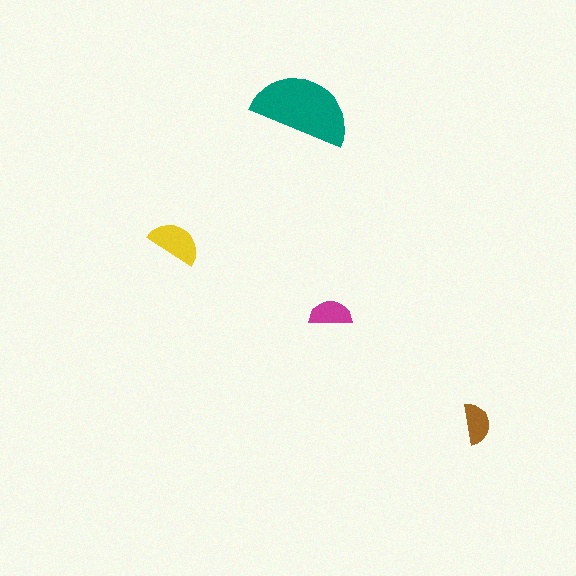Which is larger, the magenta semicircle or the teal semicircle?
The teal one.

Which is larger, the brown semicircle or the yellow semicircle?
The yellow one.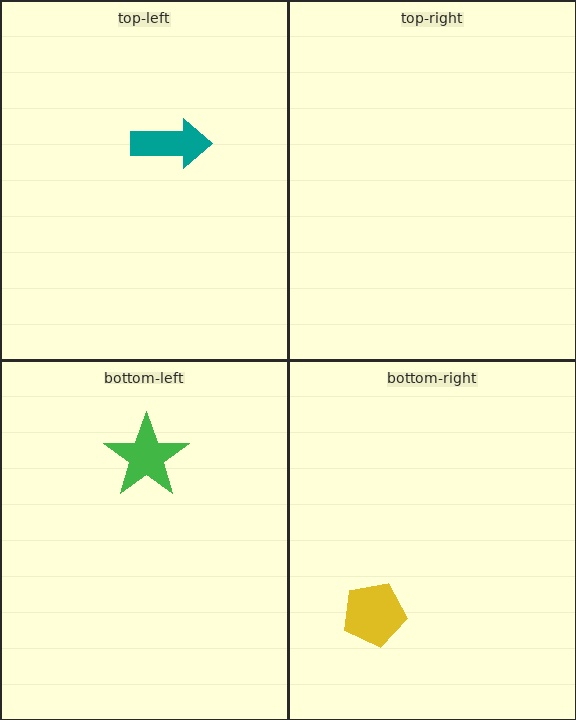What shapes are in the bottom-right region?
The yellow pentagon.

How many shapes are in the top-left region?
1.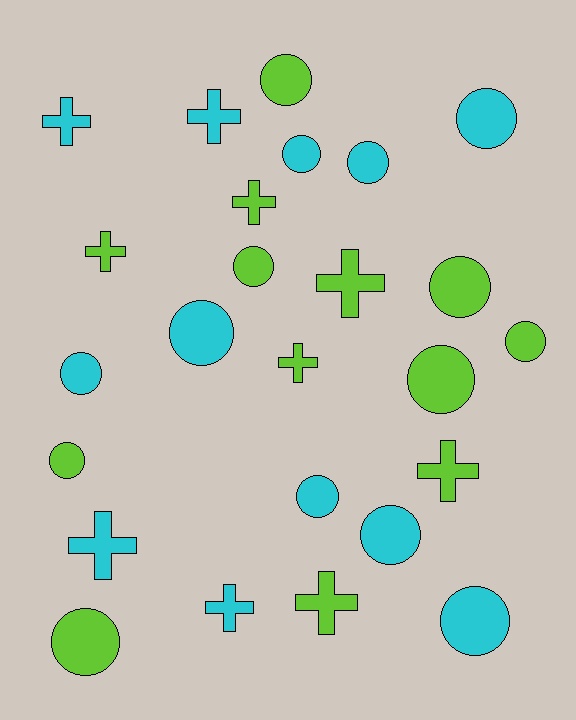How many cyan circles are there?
There are 8 cyan circles.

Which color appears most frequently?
Lime, with 13 objects.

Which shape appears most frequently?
Circle, with 15 objects.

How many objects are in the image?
There are 25 objects.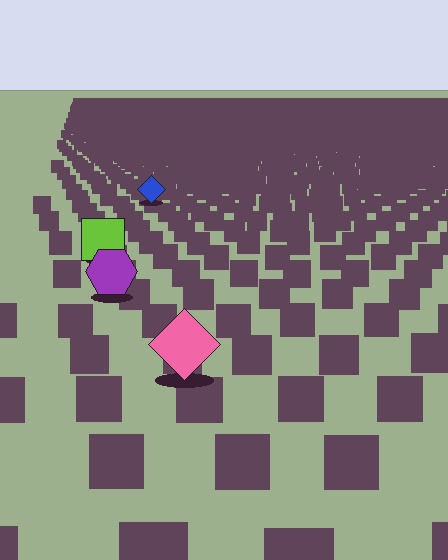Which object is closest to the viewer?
The pink diamond is closest. The texture marks near it are larger and more spread out.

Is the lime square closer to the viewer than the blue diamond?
Yes. The lime square is closer — you can tell from the texture gradient: the ground texture is coarser near it.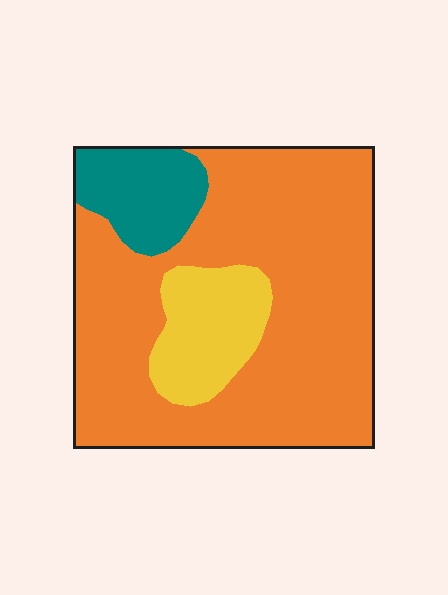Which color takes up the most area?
Orange, at roughly 75%.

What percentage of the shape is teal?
Teal takes up about one eighth (1/8) of the shape.